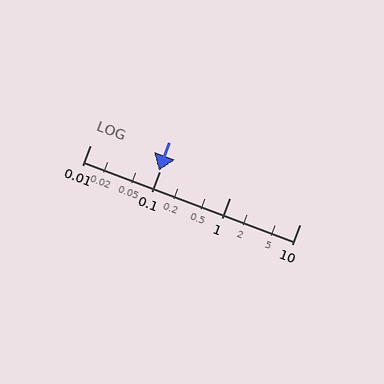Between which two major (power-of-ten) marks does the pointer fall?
The pointer is between 0.01 and 0.1.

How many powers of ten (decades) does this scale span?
The scale spans 3 decades, from 0.01 to 10.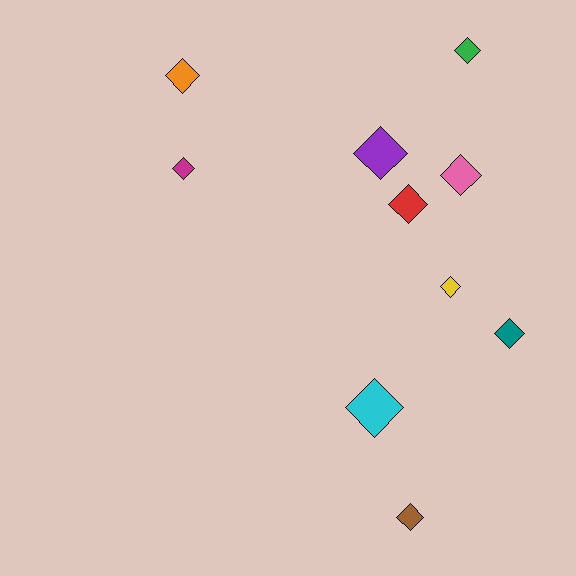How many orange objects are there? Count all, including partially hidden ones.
There is 1 orange object.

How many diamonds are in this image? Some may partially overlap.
There are 10 diamonds.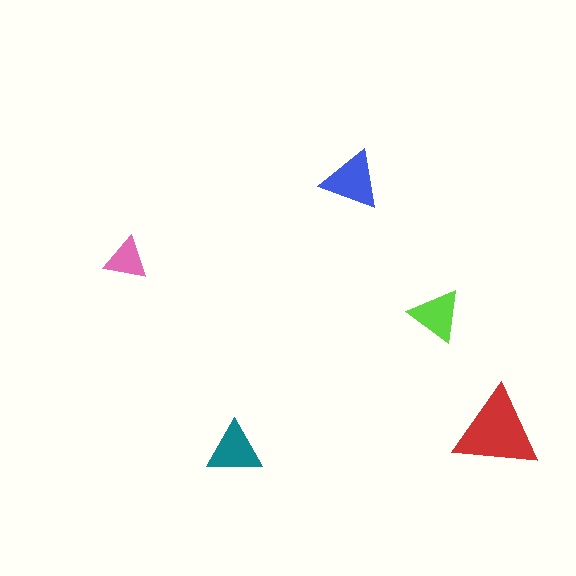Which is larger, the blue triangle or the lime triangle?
The blue one.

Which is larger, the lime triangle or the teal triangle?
The teal one.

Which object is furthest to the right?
The red triangle is rightmost.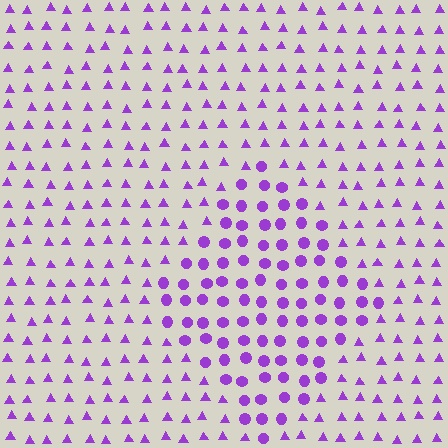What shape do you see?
I see a diamond.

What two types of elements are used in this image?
The image uses circles inside the diamond region and triangles outside it.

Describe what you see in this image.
The image is filled with small purple elements arranged in a uniform grid. A diamond-shaped region contains circles, while the surrounding area contains triangles. The boundary is defined purely by the change in element shape.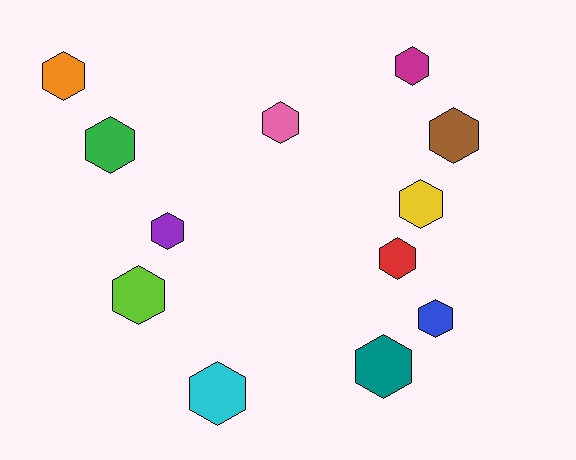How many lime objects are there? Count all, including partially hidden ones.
There is 1 lime object.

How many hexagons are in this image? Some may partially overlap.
There are 12 hexagons.